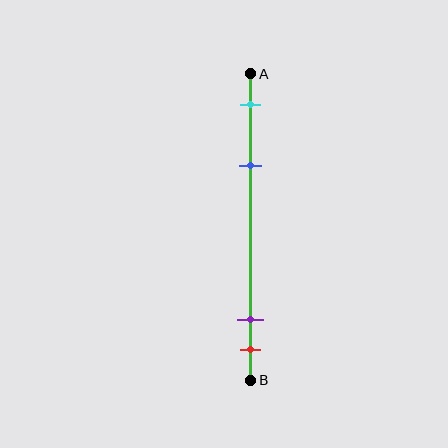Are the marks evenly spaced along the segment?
No, the marks are not evenly spaced.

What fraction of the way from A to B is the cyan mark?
The cyan mark is approximately 10% (0.1) of the way from A to B.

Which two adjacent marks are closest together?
The purple and red marks are the closest adjacent pair.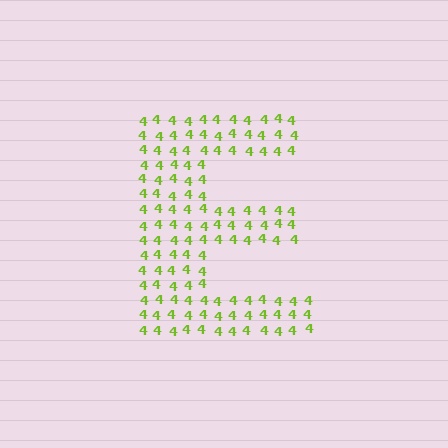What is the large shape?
The large shape is the letter E.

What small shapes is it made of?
It is made of small digit 4's.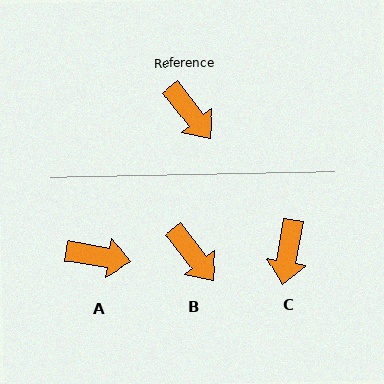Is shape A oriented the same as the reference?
No, it is off by about 43 degrees.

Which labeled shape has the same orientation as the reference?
B.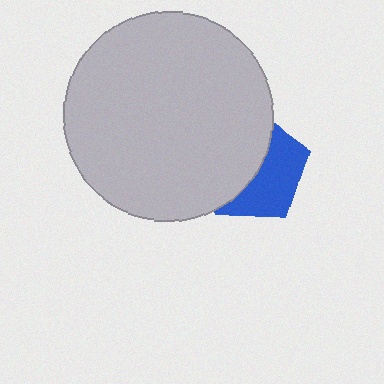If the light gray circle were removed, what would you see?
You would see the complete blue pentagon.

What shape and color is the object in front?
The object in front is a light gray circle.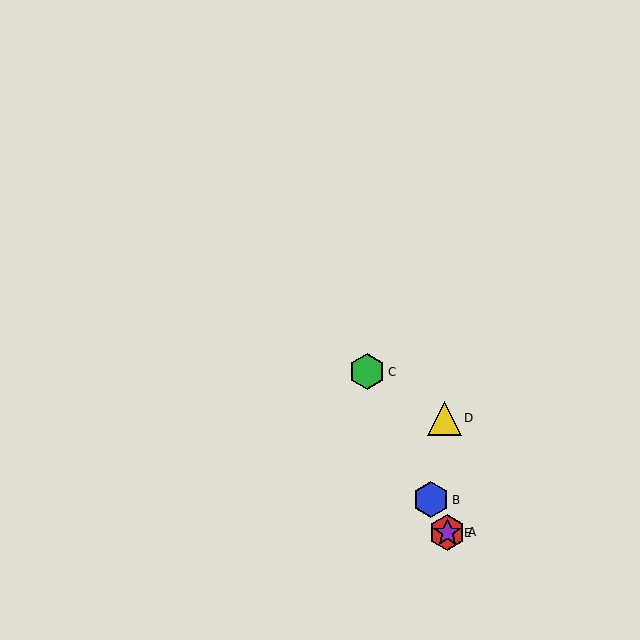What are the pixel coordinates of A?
Object A is at (447, 532).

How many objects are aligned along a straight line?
4 objects (A, B, C, E) are aligned along a straight line.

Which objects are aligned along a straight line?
Objects A, B, C, E are aligned along a straight line.